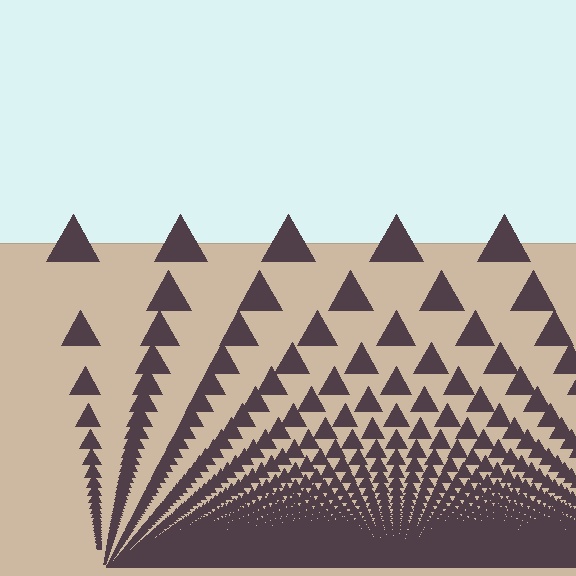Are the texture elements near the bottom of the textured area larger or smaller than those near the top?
Smaller. The gradient is inverted — elements near the bottom are smaller and denser.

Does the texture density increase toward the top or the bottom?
Density increases toward the bottom.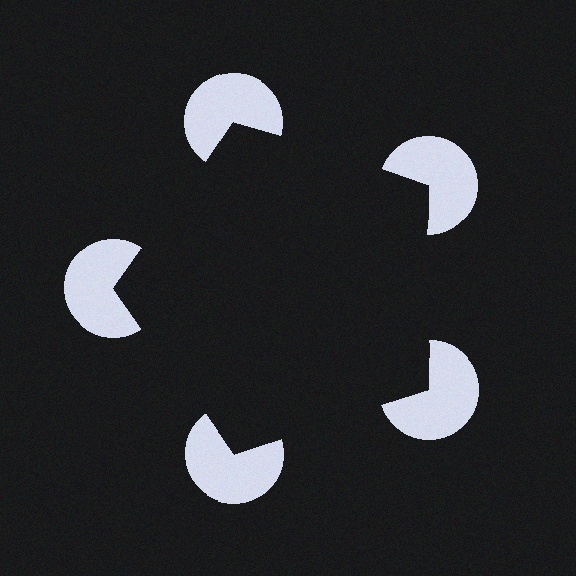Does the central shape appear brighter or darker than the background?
It typically appears slightly darker than the background, even though no actual brightness change is drawn.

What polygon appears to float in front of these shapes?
An illusory pentagon — its edges are inferred from the aligned wedge cuts in the pac-man discs, not physically drawn.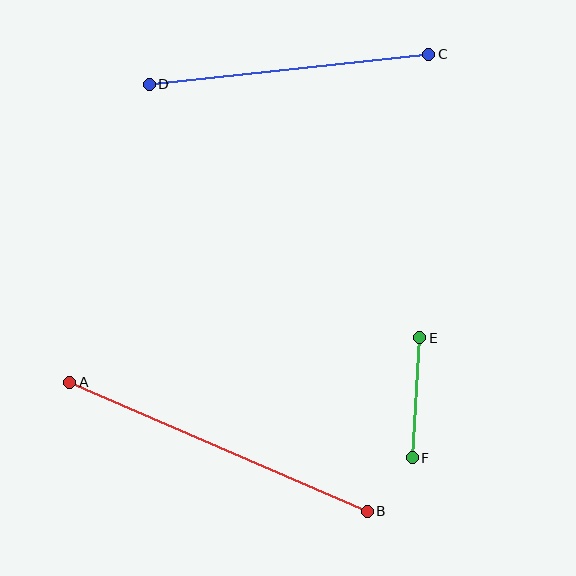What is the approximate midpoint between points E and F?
The midpoint is at approximately (416, 398) pixels.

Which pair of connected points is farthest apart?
Points A and B are farthest apart.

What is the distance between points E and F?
The distance is approximately 120 pixels.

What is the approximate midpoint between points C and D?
The midpoint is at approximately (289, 69) pixels.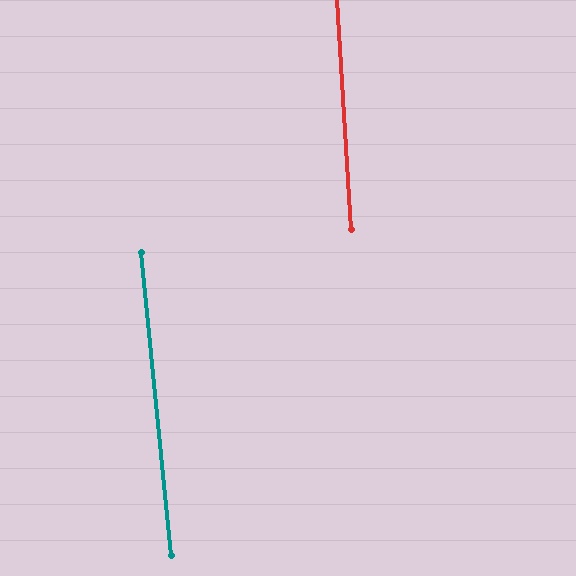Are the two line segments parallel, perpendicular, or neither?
Parallel — their directions differ by only 2.0°.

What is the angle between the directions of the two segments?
Approximately 2 degrees.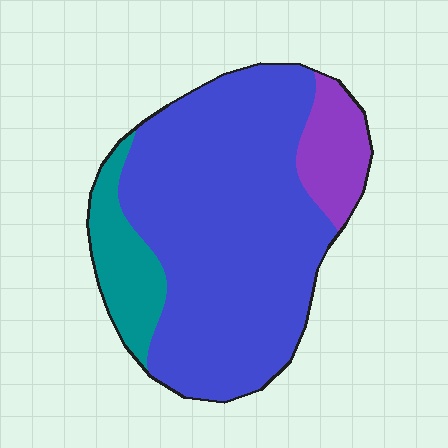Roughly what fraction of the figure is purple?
Purple takes up about one eighth (1/8) of the figure.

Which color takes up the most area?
Blue, at roughly 75%.